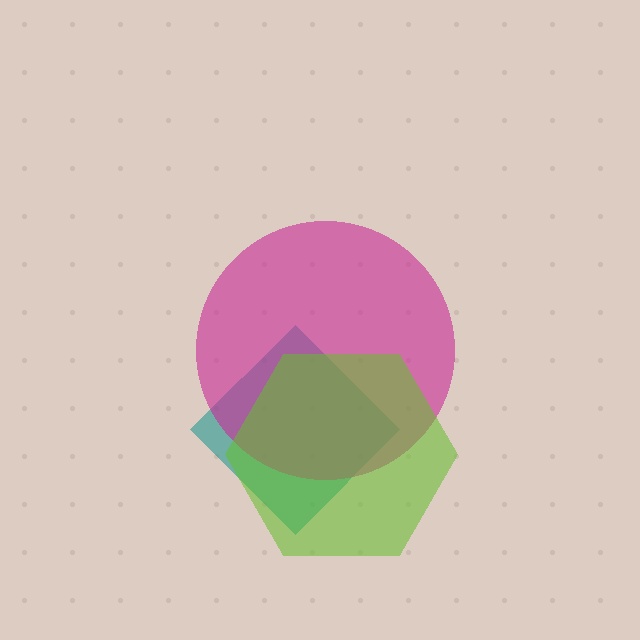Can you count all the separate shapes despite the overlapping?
Yes, there are 3 separate shapes.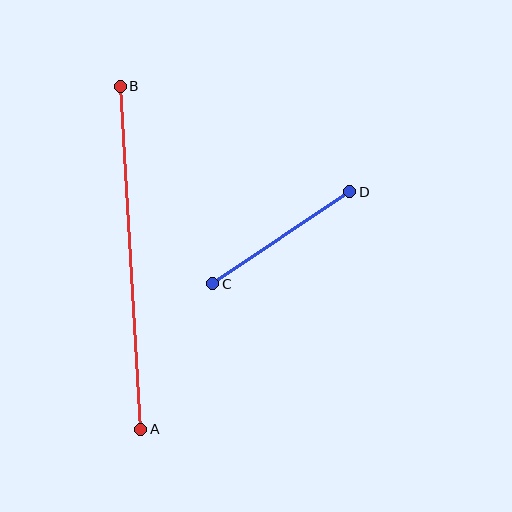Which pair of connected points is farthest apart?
Points A and B are farthest apart.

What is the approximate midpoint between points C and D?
The midpoint is at approximately (281, 238) pixels.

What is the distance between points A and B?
The distance is approximately 343 pixels.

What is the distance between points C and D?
The distance is approximately 165 pixels.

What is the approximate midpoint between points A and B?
The midpoint is at approximately (131, 258) pixels.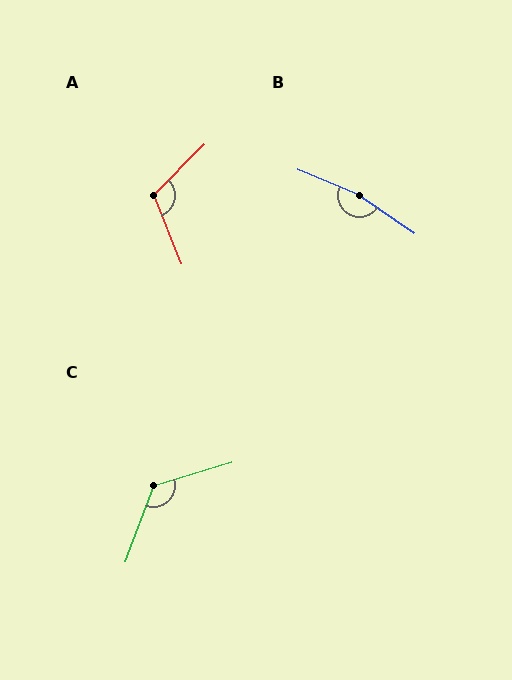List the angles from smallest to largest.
A (113°), C (127°), B (168°).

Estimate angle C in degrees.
Approximately 127 degrees.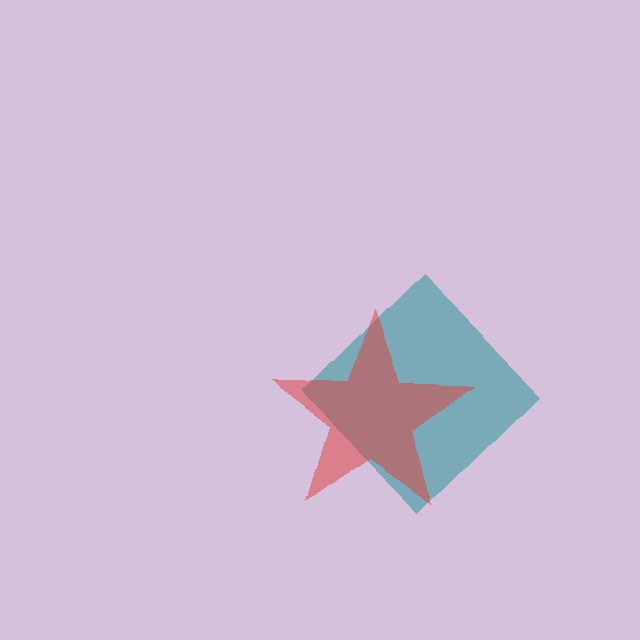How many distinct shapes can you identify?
There are 2 distinct shapes: a teal diamond, a red star.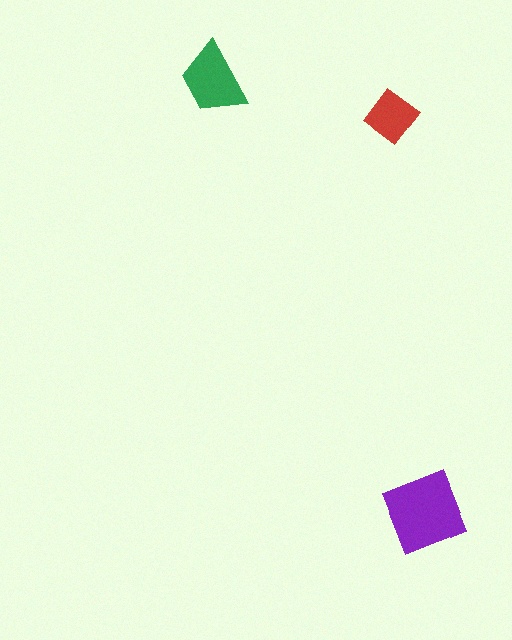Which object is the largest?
The purple diamond.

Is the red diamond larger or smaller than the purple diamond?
Smaller.